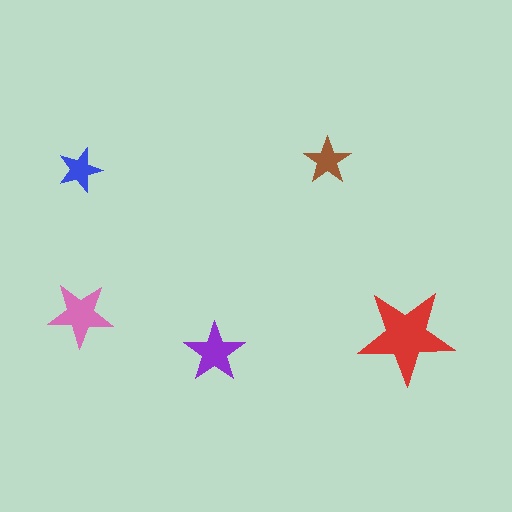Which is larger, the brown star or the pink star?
The pink one.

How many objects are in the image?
There are 5 objects in the image.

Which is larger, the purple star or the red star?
The red one.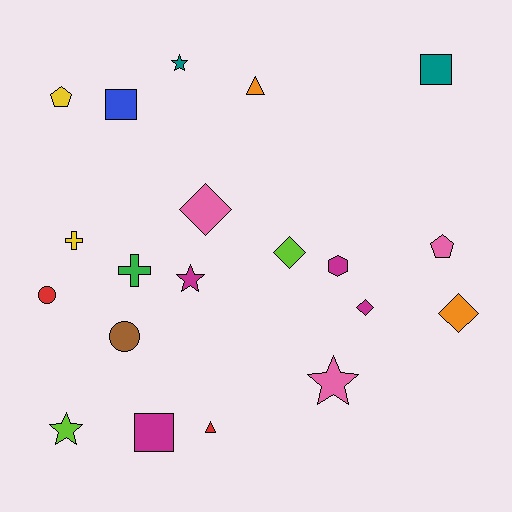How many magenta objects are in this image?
There are 4 magenta objects.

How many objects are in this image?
There are 20 objects.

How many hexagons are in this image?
There is 1 hexagon.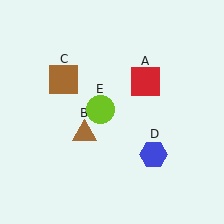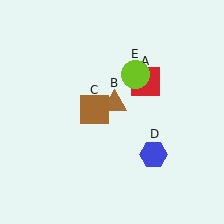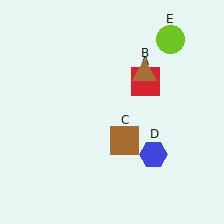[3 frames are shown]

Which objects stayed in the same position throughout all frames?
Red square (object A) and blue hexagon (object D) remained stationary.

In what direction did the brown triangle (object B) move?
The brown triangle (object B) moved up and to the right.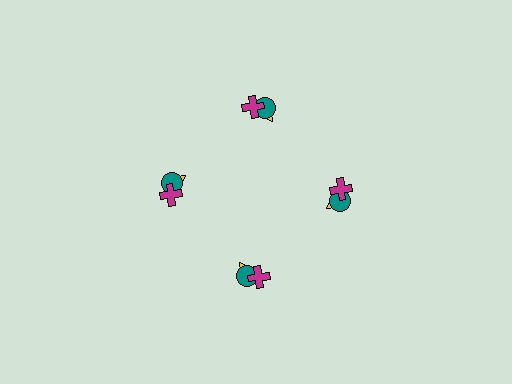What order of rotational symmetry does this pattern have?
This pattern has 4-fold rotational symmetry.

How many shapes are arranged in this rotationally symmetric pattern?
There are 12 shapes, arranged in 4 groups of 3.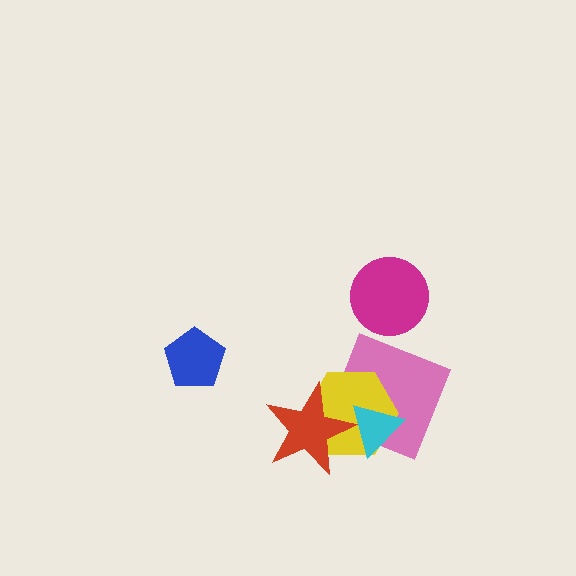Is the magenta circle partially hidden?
No, no other shape covers it.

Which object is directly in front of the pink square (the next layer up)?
The yellow hexagon is directly in front of the pink square.